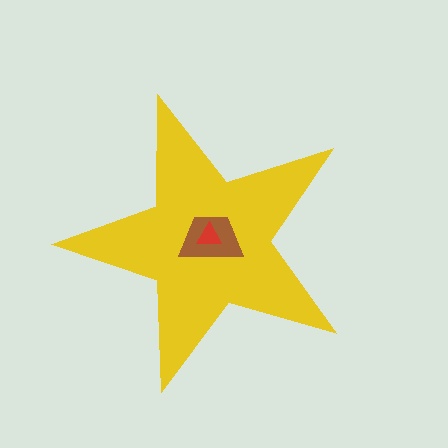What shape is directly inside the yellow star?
The brown trapezoid.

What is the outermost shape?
The yellow star.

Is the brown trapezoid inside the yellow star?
Yes.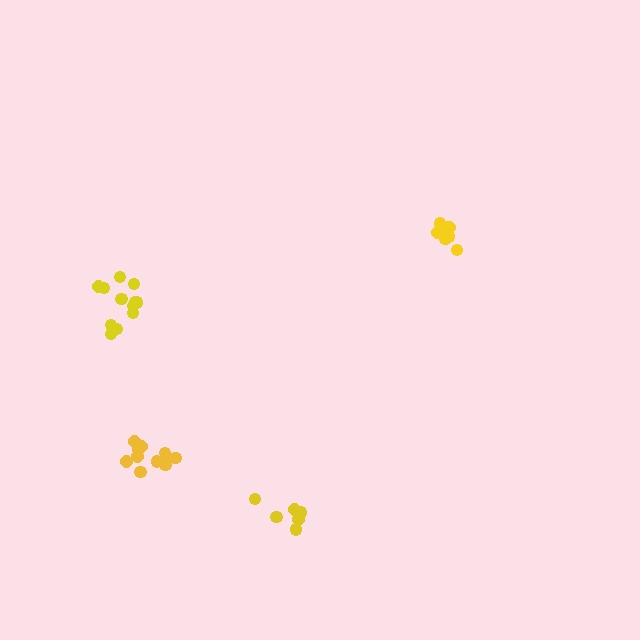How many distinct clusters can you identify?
There are 4 distinct clusters.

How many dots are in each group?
Group 1: 7 dots, Group 2: 6 dots, Group 3: 11 dots, Group 4: 12 dots (36 total).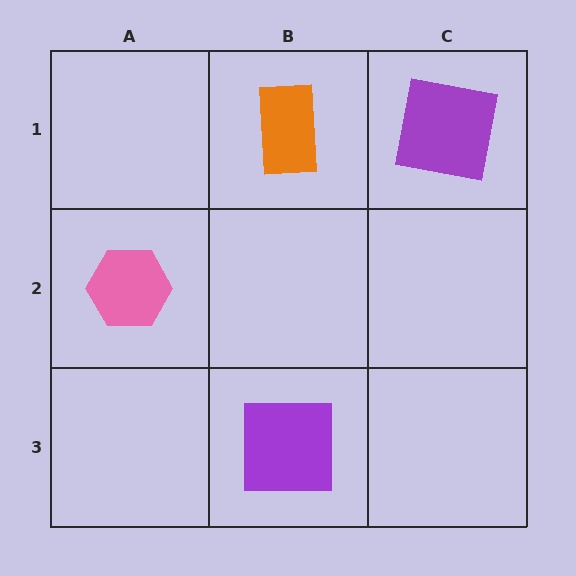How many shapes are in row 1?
2 shapes.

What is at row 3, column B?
A purple square.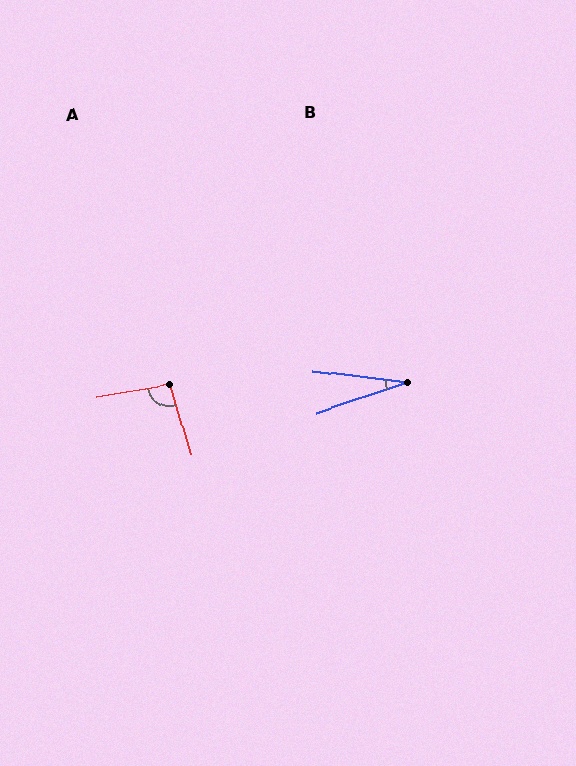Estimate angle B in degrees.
Approximately 26 degrees.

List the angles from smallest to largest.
B (26°), A (96°).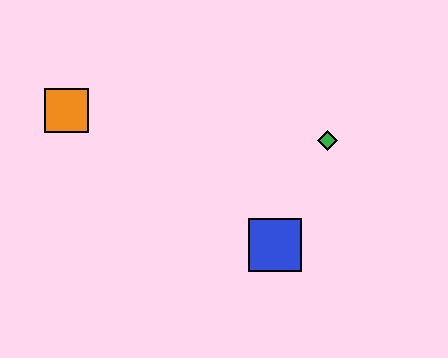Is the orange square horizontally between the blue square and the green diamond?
No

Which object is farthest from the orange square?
The green diamond is farthest from the orange square.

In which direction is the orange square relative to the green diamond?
The orange square is to the left of the green diamond.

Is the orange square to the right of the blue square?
No